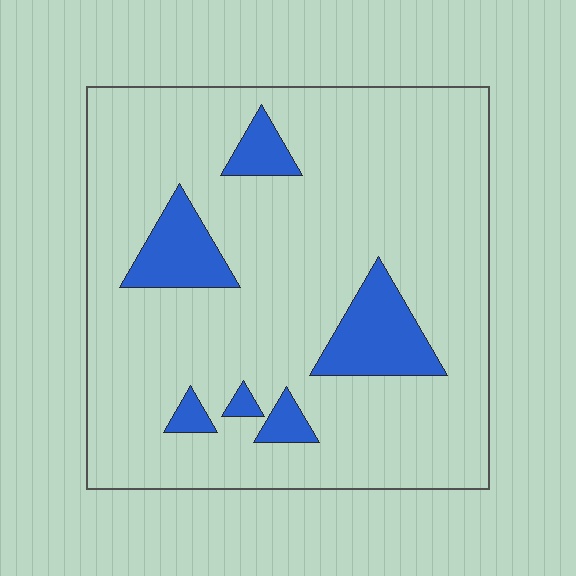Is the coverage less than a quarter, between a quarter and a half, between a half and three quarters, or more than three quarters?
Less than a quarter.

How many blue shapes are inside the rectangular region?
6.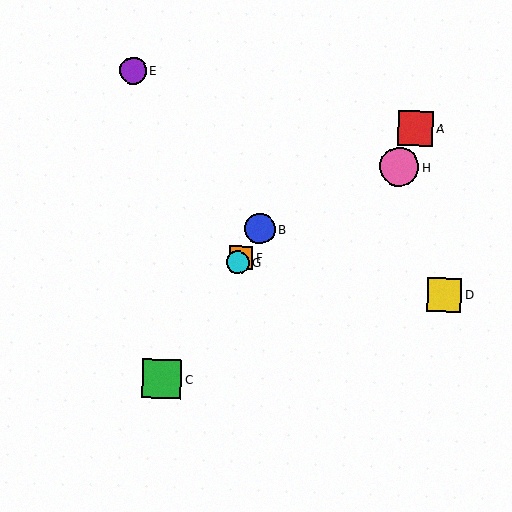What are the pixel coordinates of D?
Object D is at (444, 295).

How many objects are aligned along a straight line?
4 objects (B, C, F, G) are aligned along a straight line.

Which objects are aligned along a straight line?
Objects B, C, F, G are aligned along a straight line.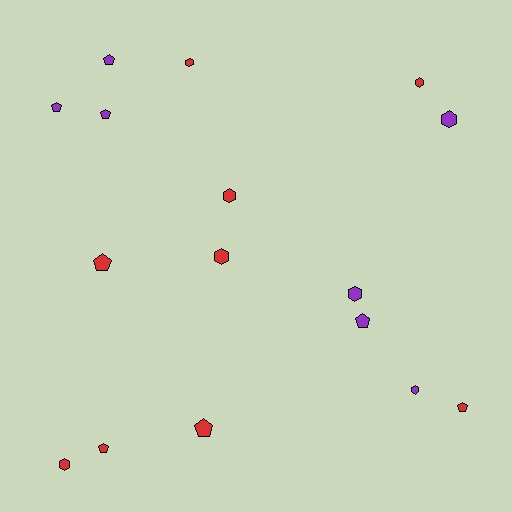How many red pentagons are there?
There are 4 red pentagons.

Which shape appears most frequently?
Pentagon, with 8 objects.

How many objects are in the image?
There are 16 objects.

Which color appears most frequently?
Red, with 9 objects.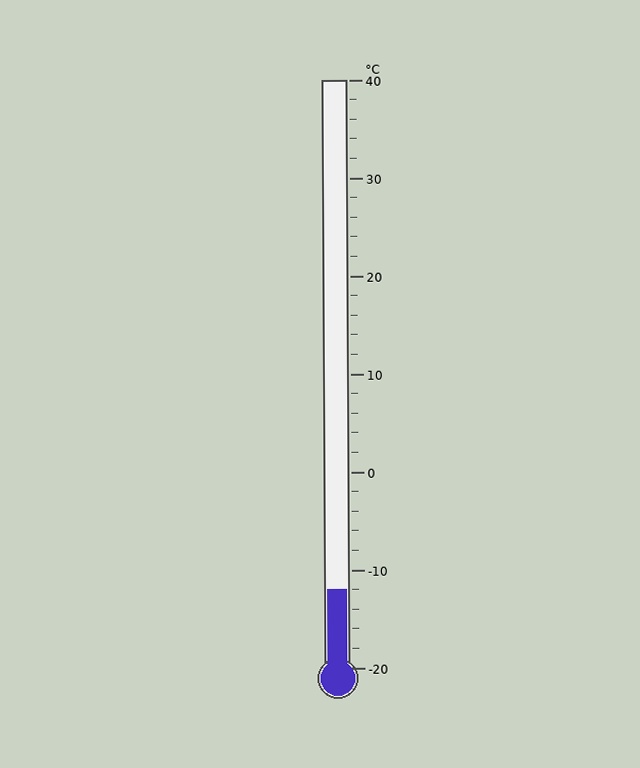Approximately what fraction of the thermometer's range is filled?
The thermometer is filled to approximately 15% of its range.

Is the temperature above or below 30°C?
The temperature is below 30°C.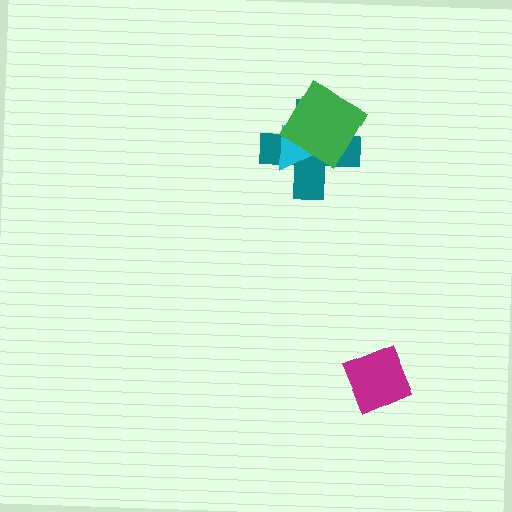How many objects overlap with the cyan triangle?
2 objects overlap with the cyan triangle.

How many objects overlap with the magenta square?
0 objects overlap with the magenta square.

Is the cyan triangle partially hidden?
Yes, it is partially covered by another shape.